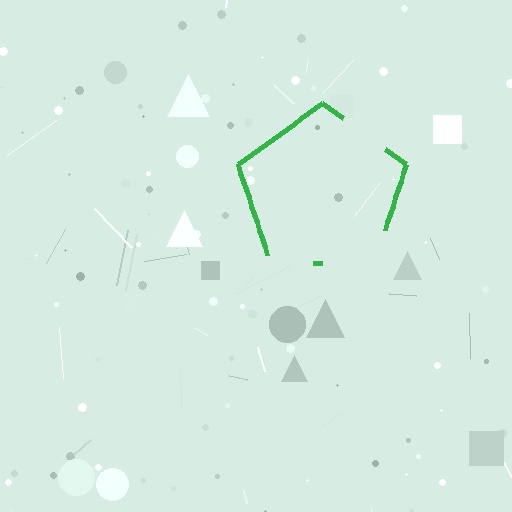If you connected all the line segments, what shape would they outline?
They would outline a pentagon.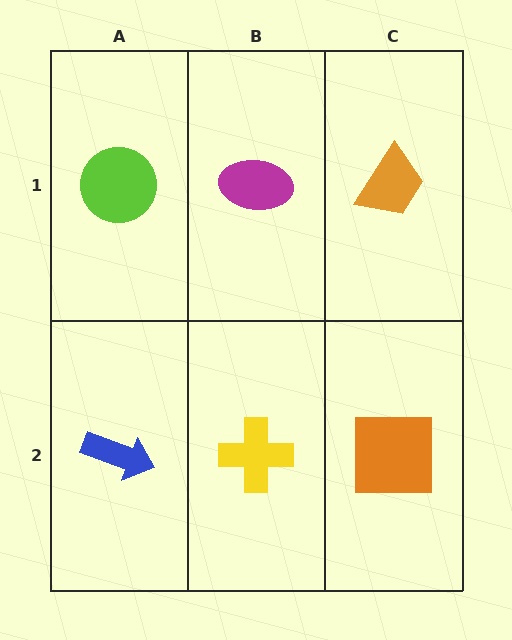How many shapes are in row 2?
3 shapes.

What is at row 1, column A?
A lime circle.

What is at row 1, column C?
An orange trapezoid.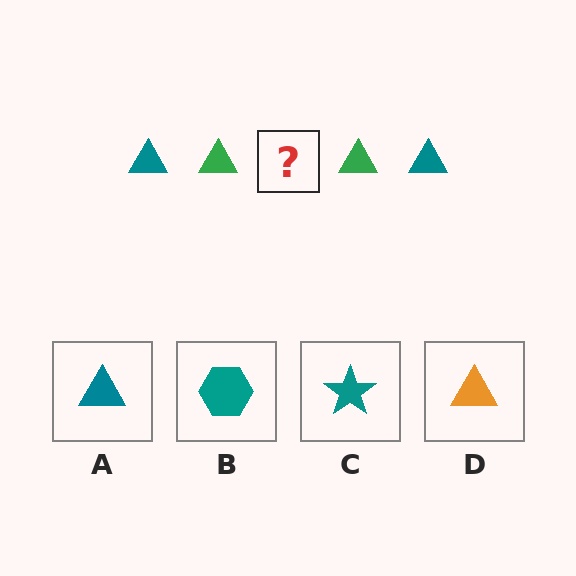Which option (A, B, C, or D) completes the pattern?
A.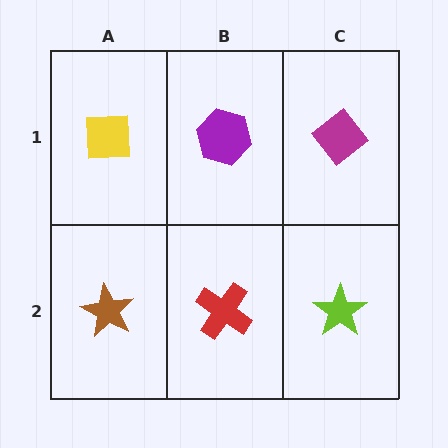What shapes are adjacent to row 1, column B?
A red cross (row 2, column B), a yellow square (row 1, column A), a magenta diamond (row 1, column C).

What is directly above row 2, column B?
A purple hexagon.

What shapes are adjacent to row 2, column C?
A magenta diamond (row 1, column C), a red cross (row 2, column B).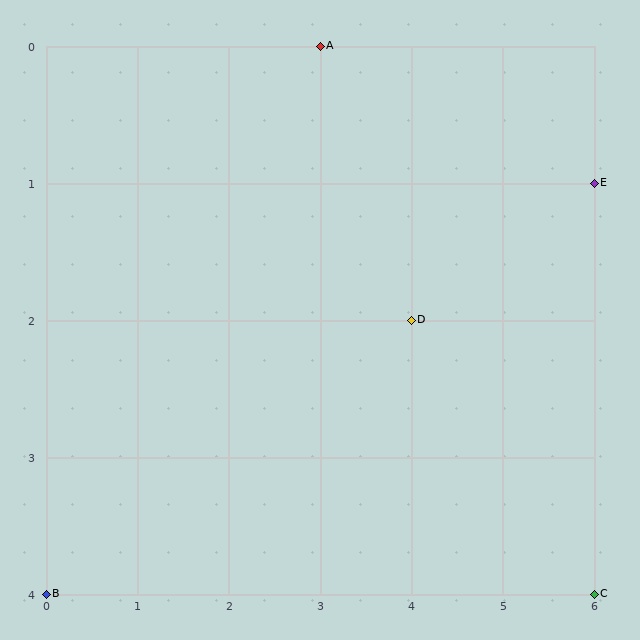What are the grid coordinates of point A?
Point A is at grid coordinates (3, 0).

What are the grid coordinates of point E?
Point E is at grid coordinates (6, 1).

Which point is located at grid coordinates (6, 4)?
Point C is at (6, 4).